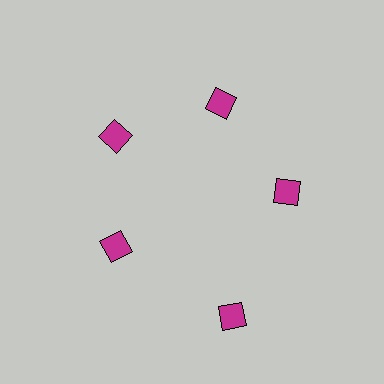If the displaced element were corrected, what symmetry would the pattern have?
It would have 5-fold rotational symmetry — the pattern would map onto itself every 72 degrees.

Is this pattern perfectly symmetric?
No. The 5 magenta diamonds are arranged in a ring, but one element near the 5 o'clock position is pushed outward from the center, breaking the 5-fold rotational symmetry.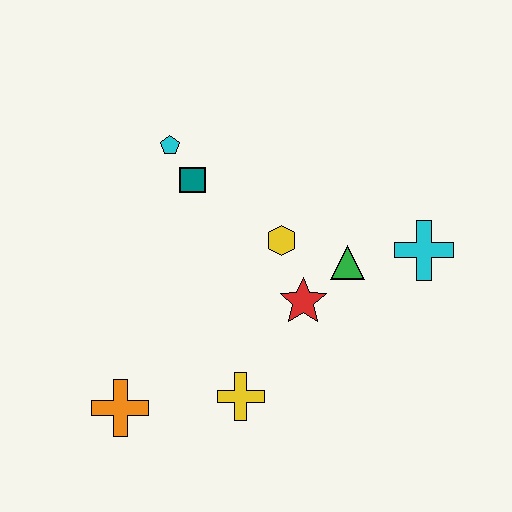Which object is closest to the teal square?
The cyan pentagon is closest to the teal square.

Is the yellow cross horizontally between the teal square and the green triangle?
Yes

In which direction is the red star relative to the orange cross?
The red star is to the right of the orange cross.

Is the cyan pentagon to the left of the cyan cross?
Yes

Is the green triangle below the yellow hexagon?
Yes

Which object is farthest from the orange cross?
The cyan cross is farthest from the orange cross.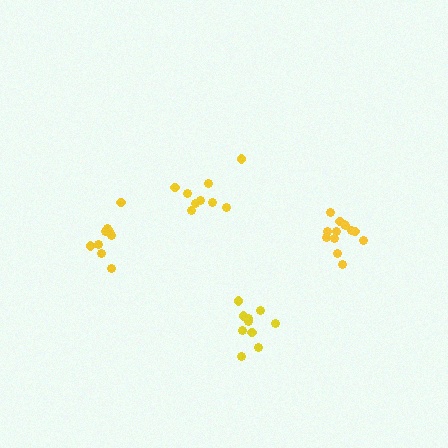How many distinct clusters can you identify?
There are 4 distinct clusters.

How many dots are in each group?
Group 1: 10 dots, Group 2: 9 dots, Group 3: 9 dots, Group 4: 13 dots (41 total).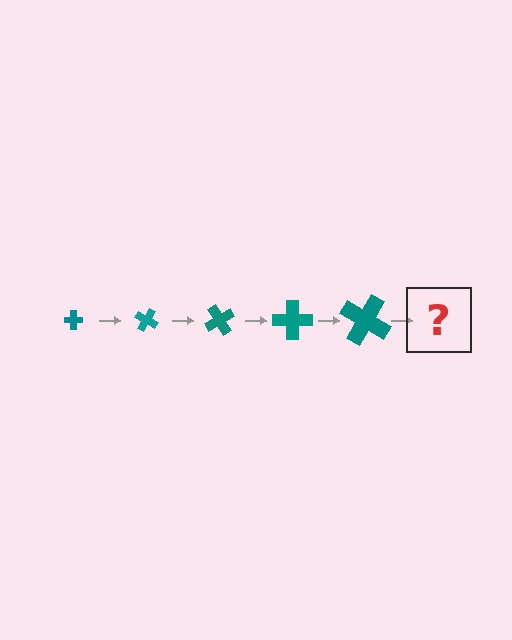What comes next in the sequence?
The next element should be a cross, larger than the previous one and rotated 150 degrees from the start.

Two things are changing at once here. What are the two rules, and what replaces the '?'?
The two rules are that the cross grows larger each step and it rotates 30 degrees each step. The '?' should be a cross, larger than the previous one and rotated 150 degrees from the start.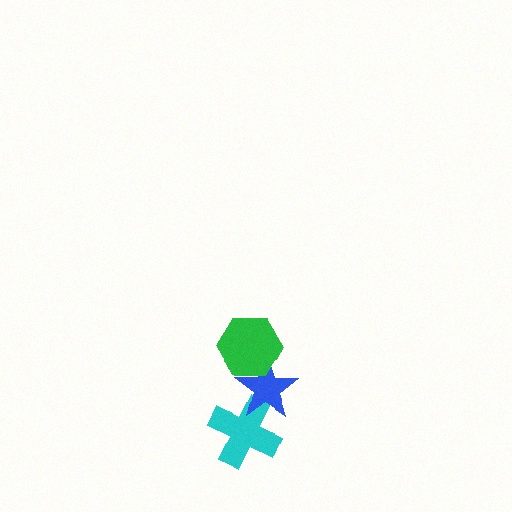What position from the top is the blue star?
The blue star is 2nd from the top.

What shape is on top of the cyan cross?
The blue star is on top of the cyan cross.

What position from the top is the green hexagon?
The green hexagon is 1st from the top.